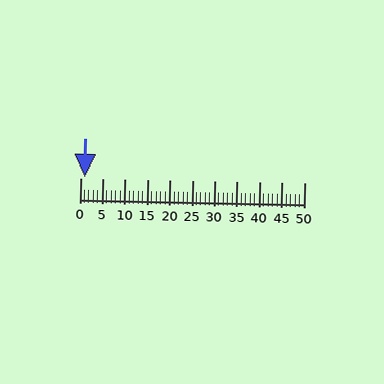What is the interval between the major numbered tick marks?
The major tick marks are spaced 5 units apart.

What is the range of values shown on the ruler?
The ruler shows values from 0 to 50.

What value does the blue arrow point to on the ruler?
The blue arrow points to approximately 1.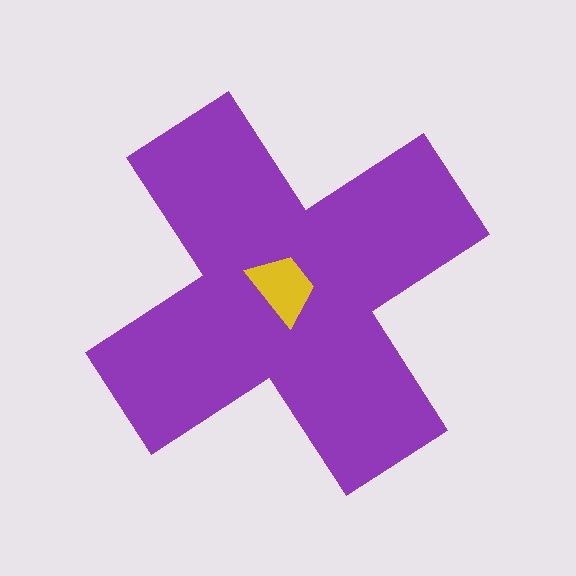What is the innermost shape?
The yellow trapezoid.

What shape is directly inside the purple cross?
The yellow trapezoid.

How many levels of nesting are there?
2.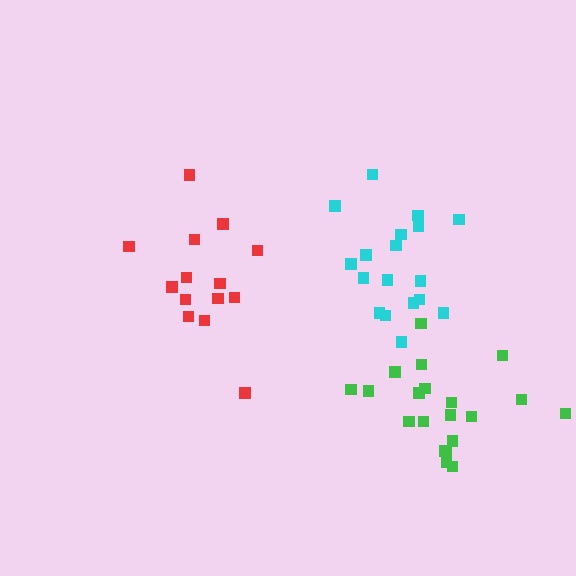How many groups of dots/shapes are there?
There are 3 groups.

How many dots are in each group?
Group 1: 20 dots, Group 2: 18 dots, Group 3: 14 dots (52 total).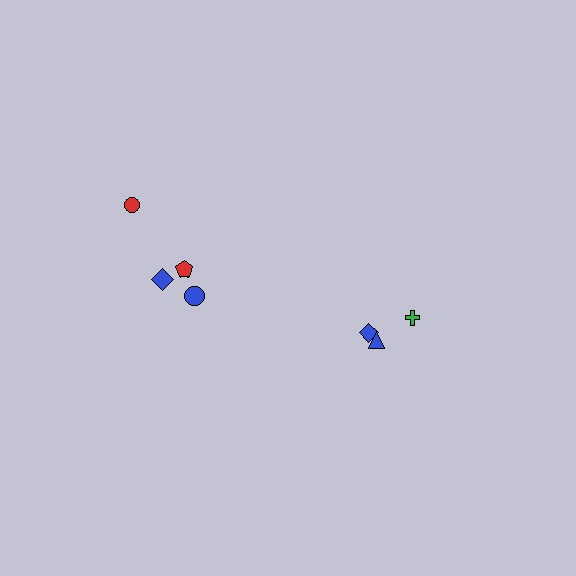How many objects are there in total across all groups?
There are 8 objects.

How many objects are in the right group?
There are 3 objects.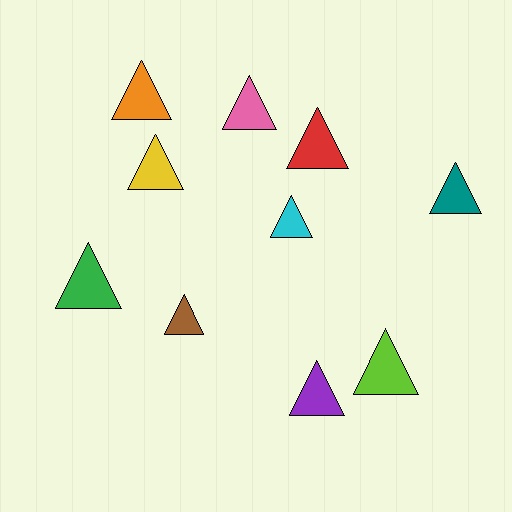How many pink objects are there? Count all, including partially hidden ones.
There is 1 pink object.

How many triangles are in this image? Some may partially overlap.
There are 10 triangles.